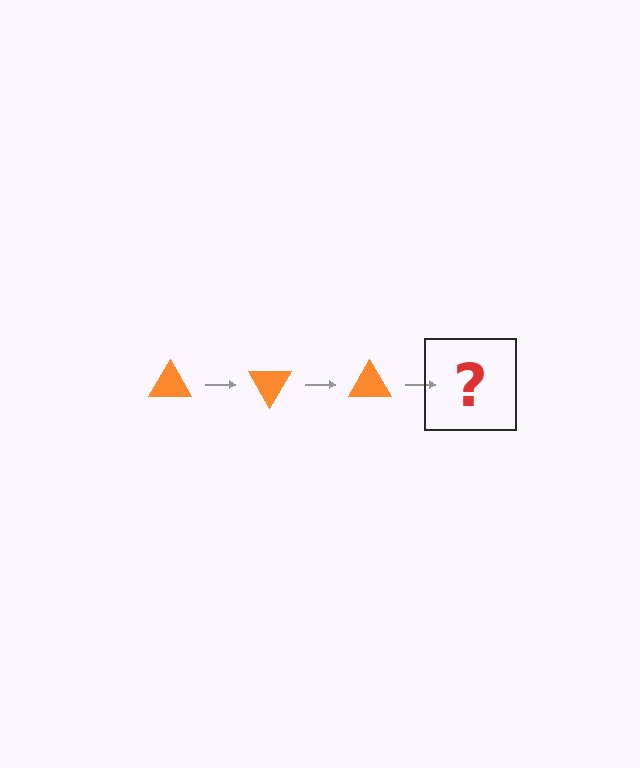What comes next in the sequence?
The next element should be an orange triangle rotated 180 degrees.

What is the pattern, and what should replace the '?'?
The pattern is that the triangle rotates 60 degrees each step. The '?' should be an orange triangle rotated 180 degrees.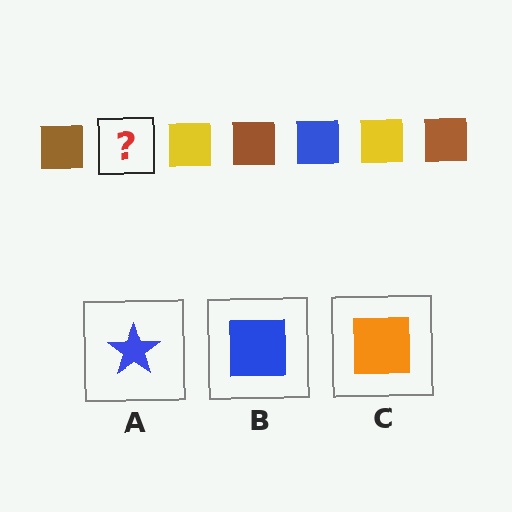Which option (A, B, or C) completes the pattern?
B.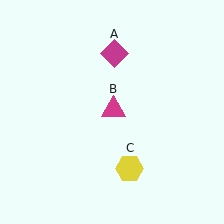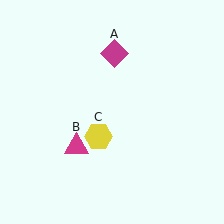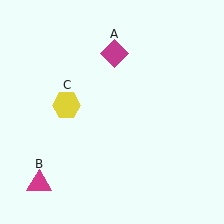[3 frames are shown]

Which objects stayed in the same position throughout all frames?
Magenta diamond (object A) remained stationary.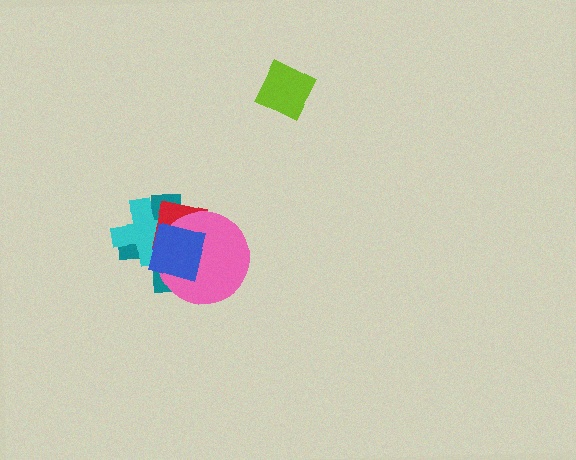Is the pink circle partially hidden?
Yes, it is partially covered by another shape.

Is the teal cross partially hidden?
Yes, it is partially covered by another shape.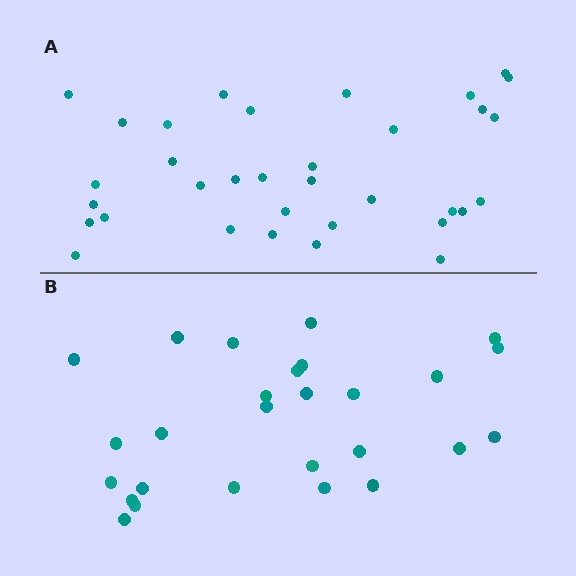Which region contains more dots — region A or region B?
Region A (the top region) has more dots.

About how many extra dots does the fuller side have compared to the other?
Region A has roughly 8 or so more dots than region B.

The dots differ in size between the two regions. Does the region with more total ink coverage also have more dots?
No. Region B has more total ink coverage because its dots are larger, but region A actually contains more individual dots. Total area can be misleading — the number of items is what matters here.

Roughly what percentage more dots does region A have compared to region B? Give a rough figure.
About 25% more.